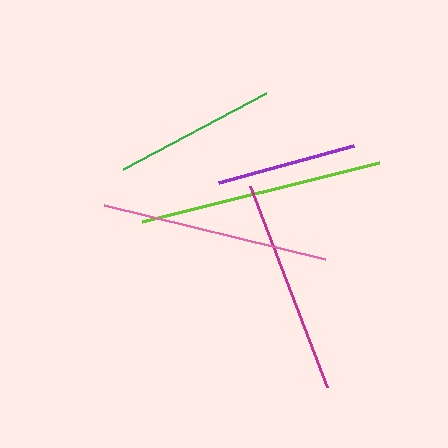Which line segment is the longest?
The lime line is the longest at approximately 244 pixels.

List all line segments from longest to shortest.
From longest to shortest: lime, pink, magenta, green, purple.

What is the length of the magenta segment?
The magenta segment is approximately 215 pixels long.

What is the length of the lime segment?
The lime segment is approximately 244 pixels long.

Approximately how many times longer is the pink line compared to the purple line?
The pink line is approximately 1.6 times the length of the purple line.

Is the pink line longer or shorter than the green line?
The pink line is longer than the green line.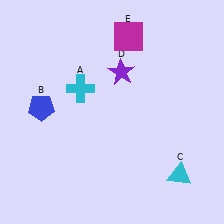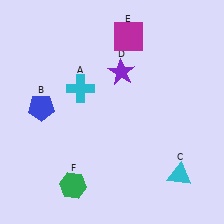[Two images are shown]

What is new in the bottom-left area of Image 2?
A green hexagon (F) was added in the bottom-left area of Image 2.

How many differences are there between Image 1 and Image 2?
There is 1 difference between the two images.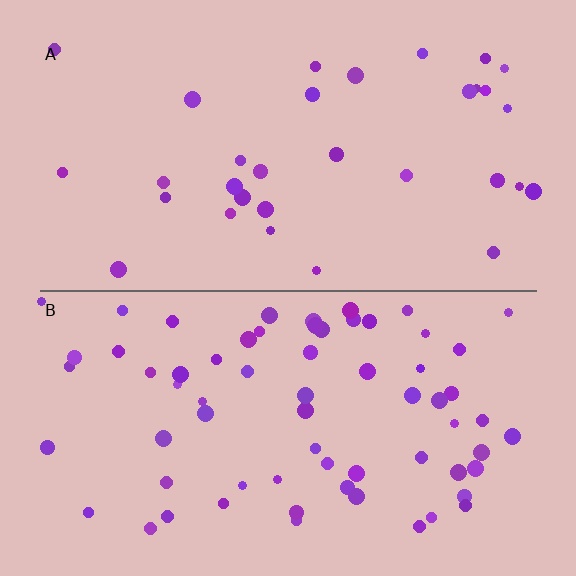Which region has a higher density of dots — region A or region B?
B (the bottom).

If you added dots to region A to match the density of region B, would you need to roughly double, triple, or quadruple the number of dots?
Approximately double.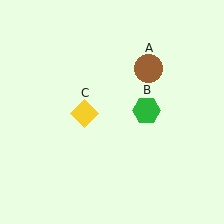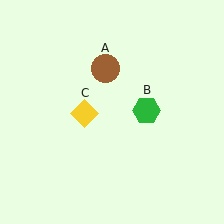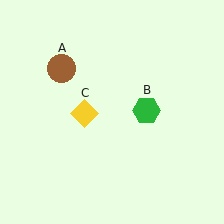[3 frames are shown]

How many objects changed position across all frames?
1 object changed position: brown circle (object A).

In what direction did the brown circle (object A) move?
The brown circle (object A) moved left.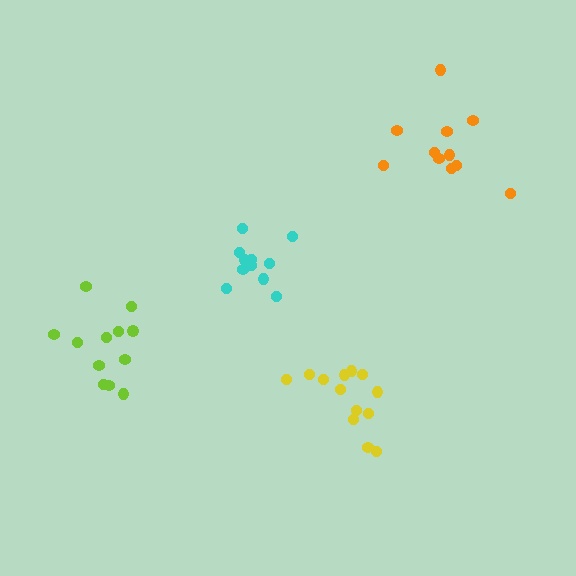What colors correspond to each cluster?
The clusters are colored: lime, yellow, cyan, orange.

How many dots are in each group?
Group 1: 12 dots, Group 2: 13 dots, Group 3: 11 dots, Group 4: 11 dots (47 total).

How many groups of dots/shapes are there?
There are 4 groups.